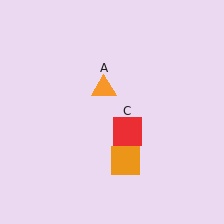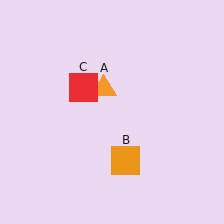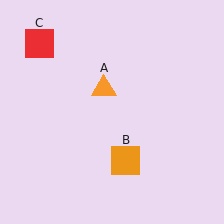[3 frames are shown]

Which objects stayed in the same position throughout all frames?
Orange triangle (object A) and orange square (object B) remained stationary.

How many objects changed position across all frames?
1 object changed position: red square (object C).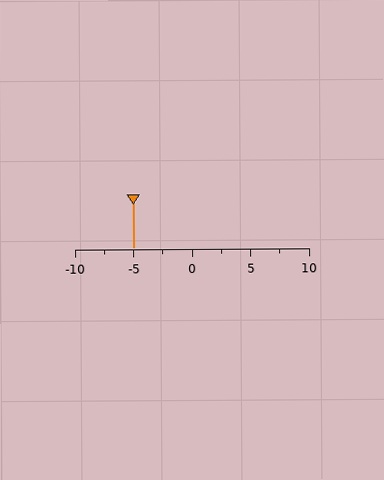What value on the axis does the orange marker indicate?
The marker indicates approximately -5.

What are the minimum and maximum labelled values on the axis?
The axis runs from -10 to 10.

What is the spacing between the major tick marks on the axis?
The major ticks are spaced 5 apart.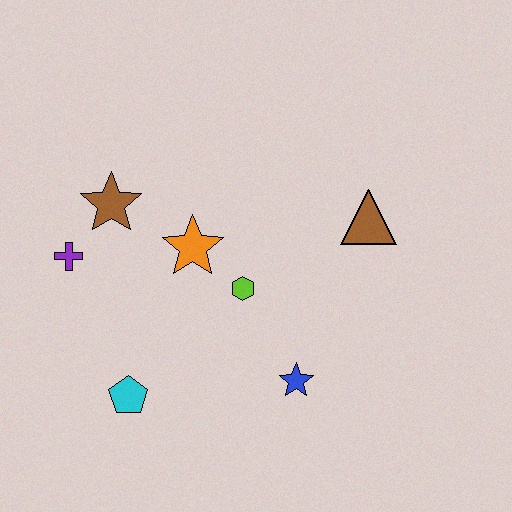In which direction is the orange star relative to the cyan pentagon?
The orange star is above the cyan pentagon.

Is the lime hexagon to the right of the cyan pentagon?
Yes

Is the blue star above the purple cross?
No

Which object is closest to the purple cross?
The brown star is closest to the purple cross.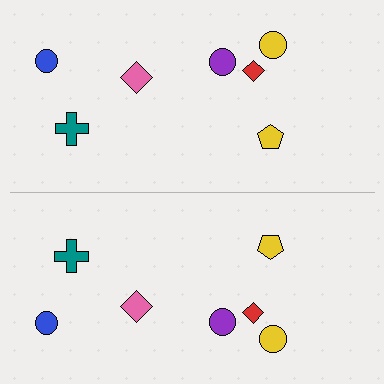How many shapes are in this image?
There are 14 shapes in this image.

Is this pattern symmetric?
Yes, this pattern has bilateral (reflection) symmetry.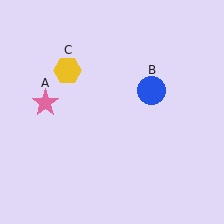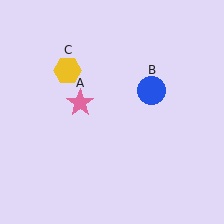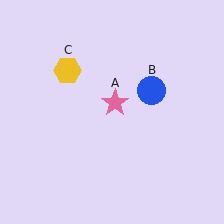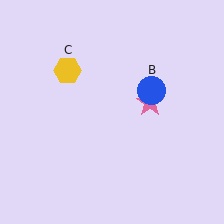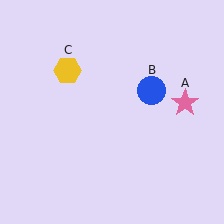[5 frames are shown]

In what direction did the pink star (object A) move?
The pink star (object A) moved right.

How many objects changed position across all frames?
1 object changed position: pink star (object A).